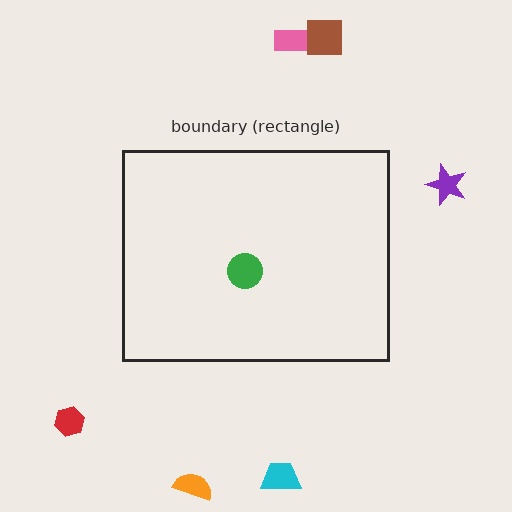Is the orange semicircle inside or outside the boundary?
Outside.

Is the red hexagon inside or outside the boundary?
Outside.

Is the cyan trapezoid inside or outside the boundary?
Outside.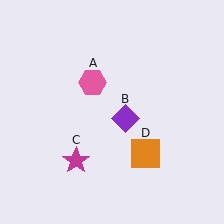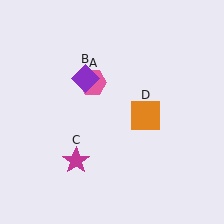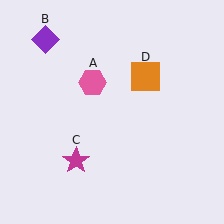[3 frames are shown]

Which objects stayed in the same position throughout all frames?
Pink hexagon (object A) and magenta star (object C) remained stationary.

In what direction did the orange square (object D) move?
The orange square (object D) moved up.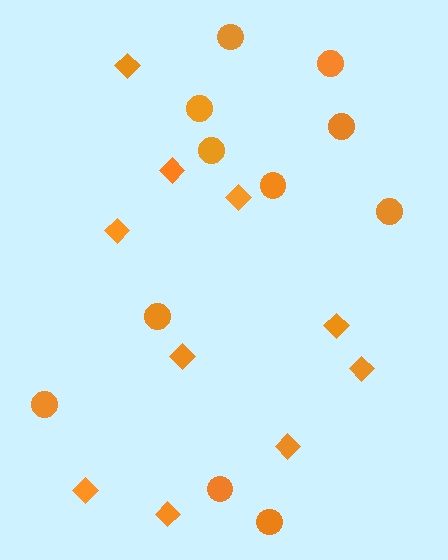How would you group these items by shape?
There are 2 groups: one group of circles (11) and one group of diamonds (10).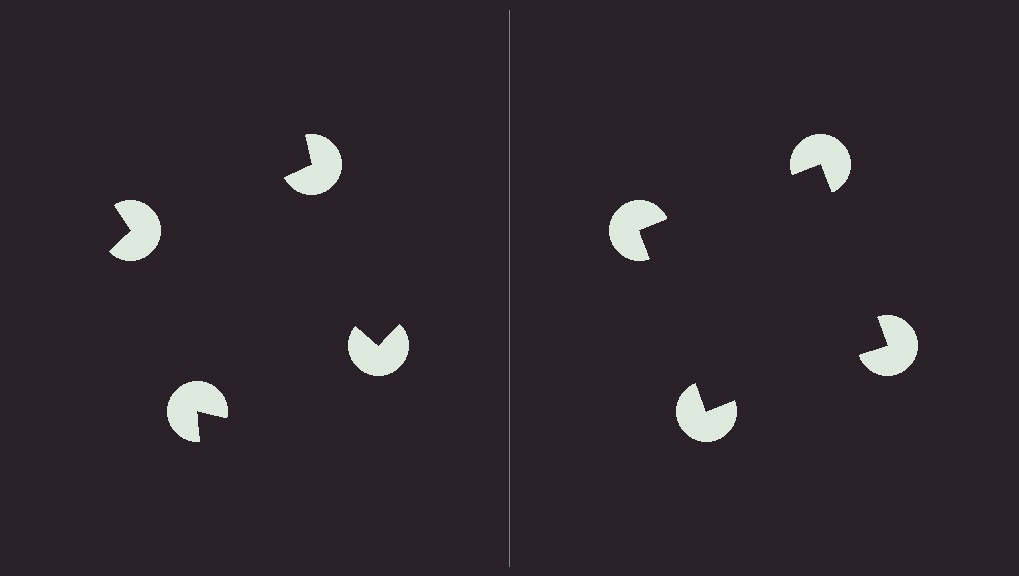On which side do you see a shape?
An illusory square appears on the right side. On the left side the wedge cuts are rotated, so no coherent shape forms.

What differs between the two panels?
The pac-man discs are positioned identically on both sides; only the wedge orientations differ. On the right they align to a square; on the left they are misaligned.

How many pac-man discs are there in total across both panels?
8 — 4 on each side.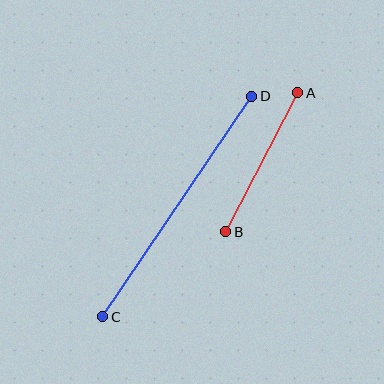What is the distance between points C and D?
The distance is approximately 266 pixels.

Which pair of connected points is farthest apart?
Points C and D are farthest apart.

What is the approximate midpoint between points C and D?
The midpoint is at approximately (177, 206) pixels.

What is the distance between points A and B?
The distance is approximately 157 pixels.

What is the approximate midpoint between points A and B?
The midpoint is at approximately (262, 162) pixels.